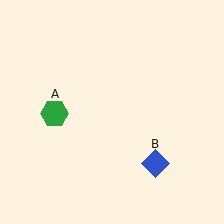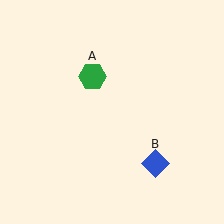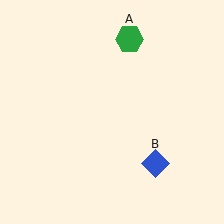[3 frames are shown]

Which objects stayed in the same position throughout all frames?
Blue diamond (object B) remained stationary.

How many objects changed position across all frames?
1 object changed position: green hexagon (object A).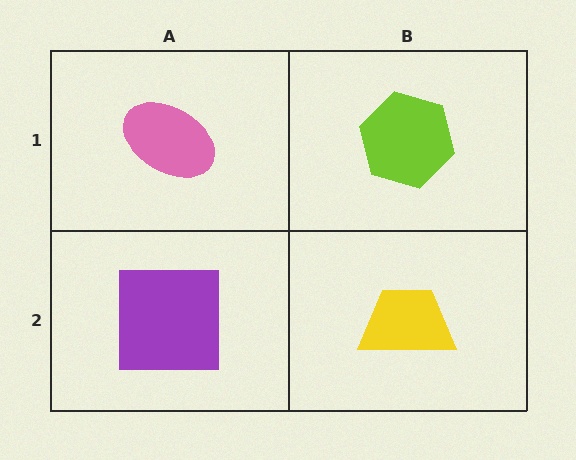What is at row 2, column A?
A purple square.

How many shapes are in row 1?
2 shapes.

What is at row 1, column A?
A pink ellipse.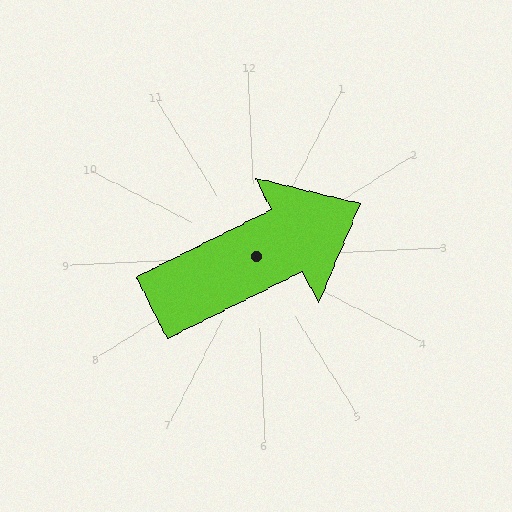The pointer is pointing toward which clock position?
Roughly 2 o'clock.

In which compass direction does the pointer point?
Northeast.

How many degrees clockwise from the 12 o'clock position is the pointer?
Approximately 66 degrees.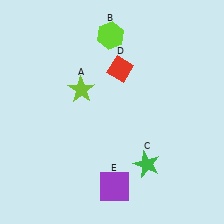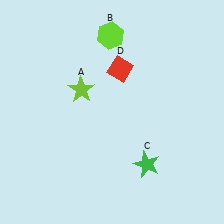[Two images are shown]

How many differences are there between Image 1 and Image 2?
There is 1 difference between the two images.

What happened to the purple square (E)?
The purple square (E) was removed in Image 2. It was in the bottom-right area of Image 1.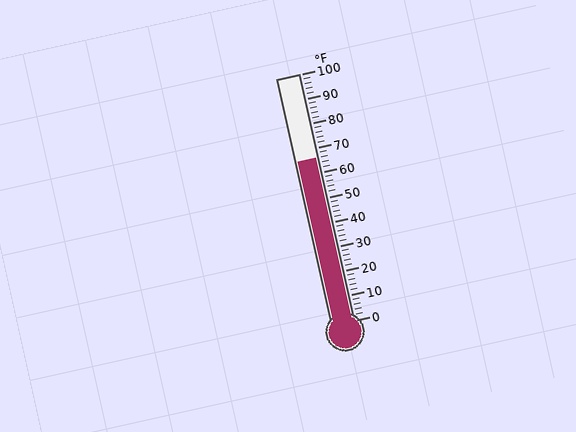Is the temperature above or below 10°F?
The temperature is above 10°F.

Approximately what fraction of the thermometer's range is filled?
The thermometer is filled to approximately 65% of its range.